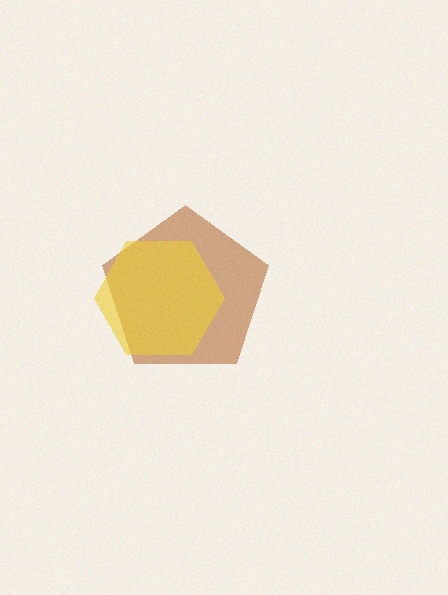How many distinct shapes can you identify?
There are 2 distinct shapes: a brown pentagon, a yellow hexagon.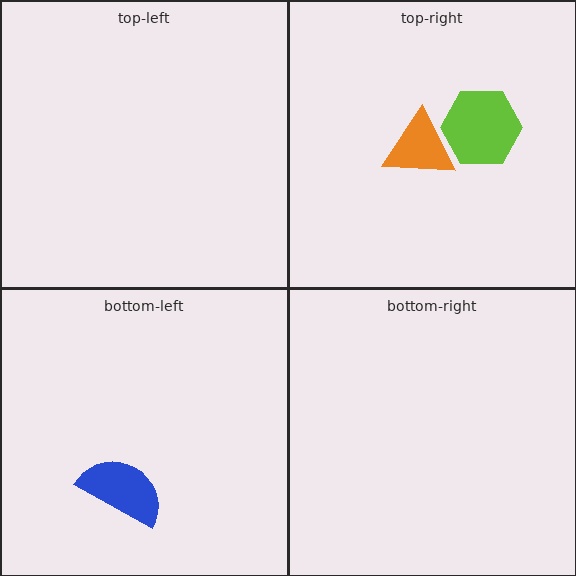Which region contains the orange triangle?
The top-right region.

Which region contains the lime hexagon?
The top-right region.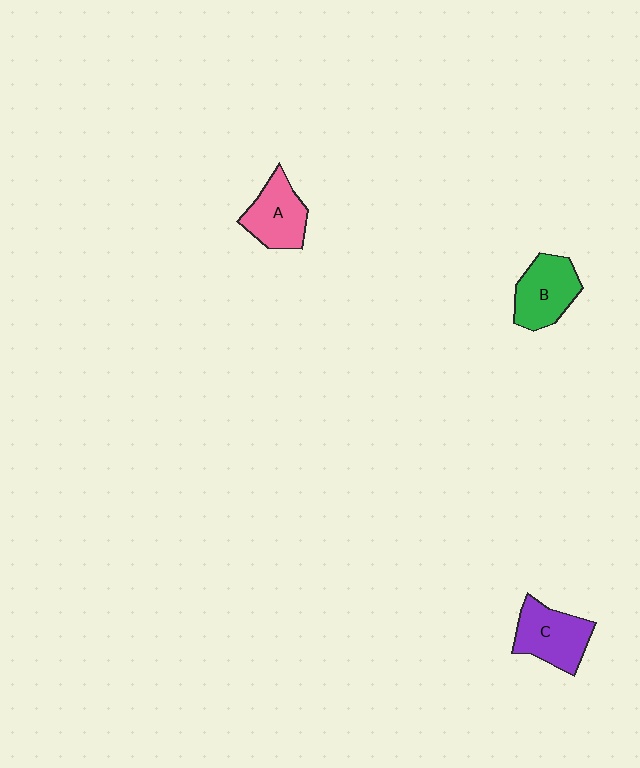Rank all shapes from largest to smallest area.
From largest to smallest: C (purple), B (green), A (pink).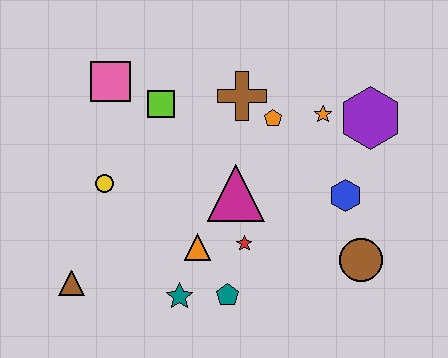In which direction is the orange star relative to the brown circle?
The orange star is above the brown circle.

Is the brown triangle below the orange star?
Yes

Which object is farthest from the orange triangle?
The purple hexagon is farthest from the orange triangle.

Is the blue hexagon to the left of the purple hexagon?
Yes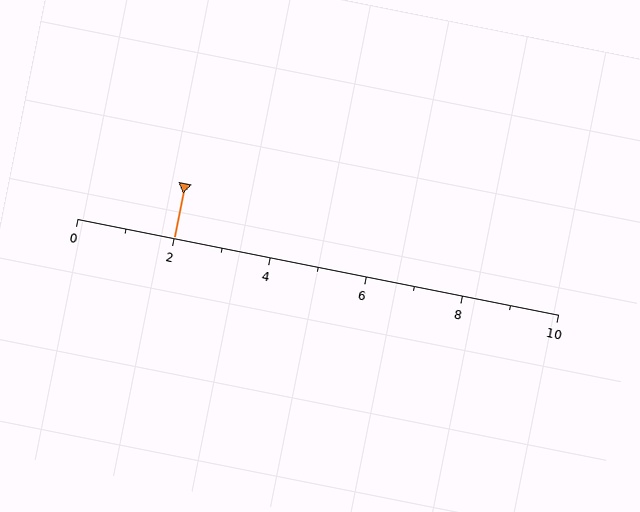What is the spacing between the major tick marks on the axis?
The major ticks are spaced 2 apart.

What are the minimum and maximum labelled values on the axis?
The axis runs from 0 to 10.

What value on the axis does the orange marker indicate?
The marker indicates approximately 2.